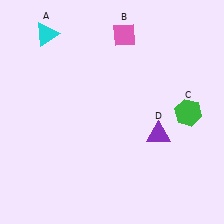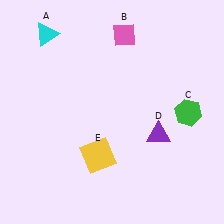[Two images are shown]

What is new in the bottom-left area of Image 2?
A yellow square (E) was added in the bottom-left area of Image 2.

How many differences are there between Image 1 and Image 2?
There is 1 difference between the two images.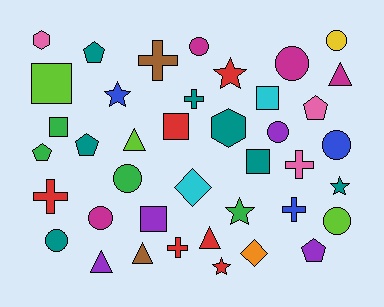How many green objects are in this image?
There are 4 green objects.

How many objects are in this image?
There are 40 objects.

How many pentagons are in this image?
There are 5 pentagons.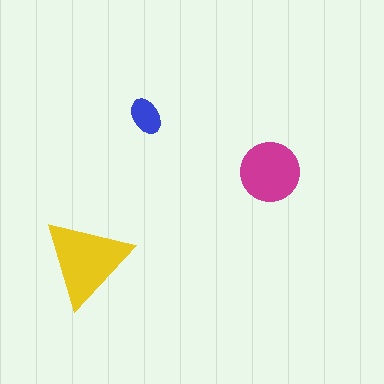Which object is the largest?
The yellow triangle.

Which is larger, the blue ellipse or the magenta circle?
The magenta circle.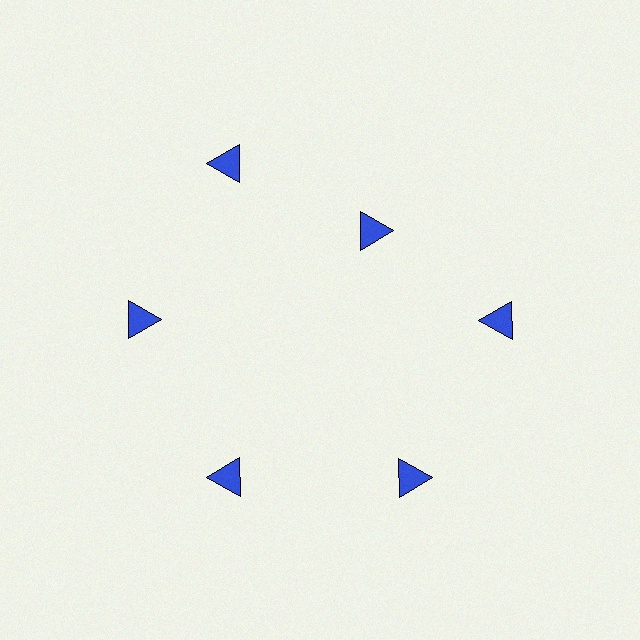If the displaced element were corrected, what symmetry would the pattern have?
It would have 6-fold rotational symmetry — the pattern would map onto itself every 60 degrees.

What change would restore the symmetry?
The symmetry would be restored by moving it outward, back onto the ring so that all 6 triangles sit at equal angles and equal distance from the center.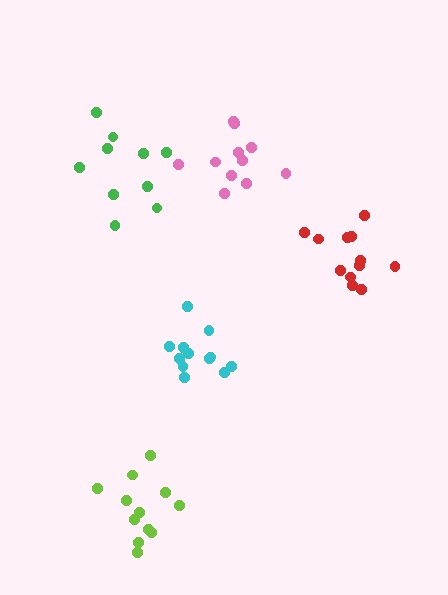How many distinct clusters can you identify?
There are 5 distinct clusters.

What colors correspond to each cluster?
The clusters are colored: pink, lime, cyan, green, red.